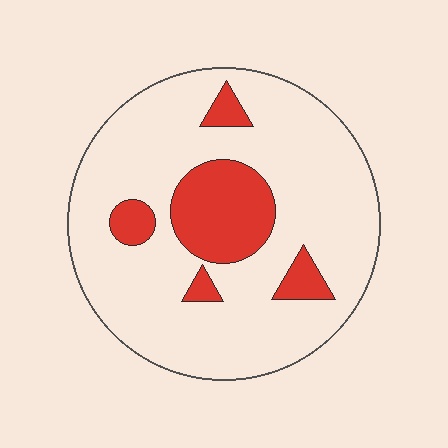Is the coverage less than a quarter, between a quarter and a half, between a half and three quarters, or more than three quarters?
Less than a quarter.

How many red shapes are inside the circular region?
5.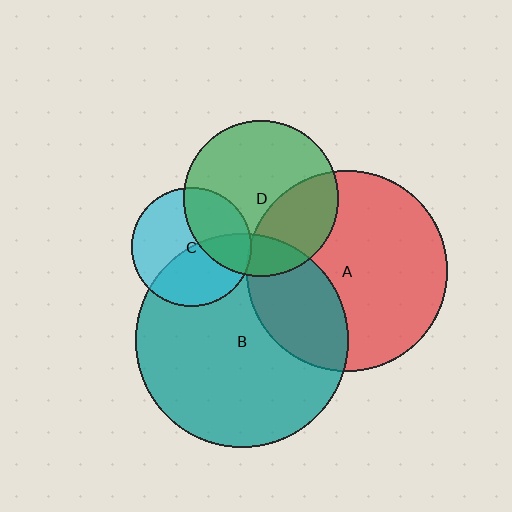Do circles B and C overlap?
Yes.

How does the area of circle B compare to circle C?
Approximately 3.2 times.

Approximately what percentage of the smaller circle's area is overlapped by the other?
Approximately 45%.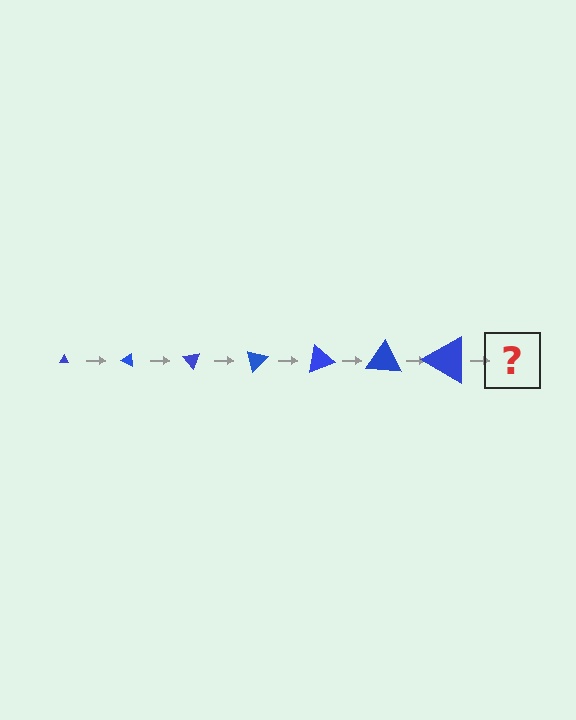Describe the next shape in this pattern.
It should be a triangle, larger than the previous one and rotated 175 degrees from the start.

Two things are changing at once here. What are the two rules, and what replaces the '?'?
The two rules are that the triangle grows larger each step and it rotates 25 degrees each step. The '?' should be a triangle, larger than the previous one and rotated 175 degrees from the start.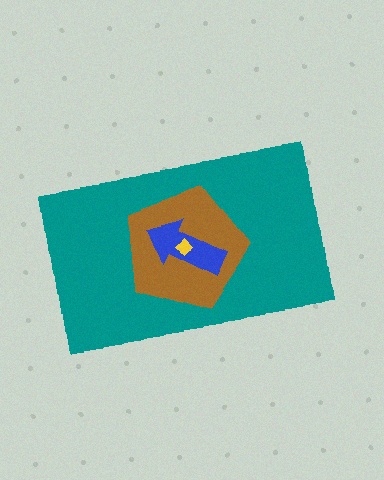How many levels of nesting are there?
4.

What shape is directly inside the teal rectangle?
The brown pentagon.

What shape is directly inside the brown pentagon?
The blue arrow.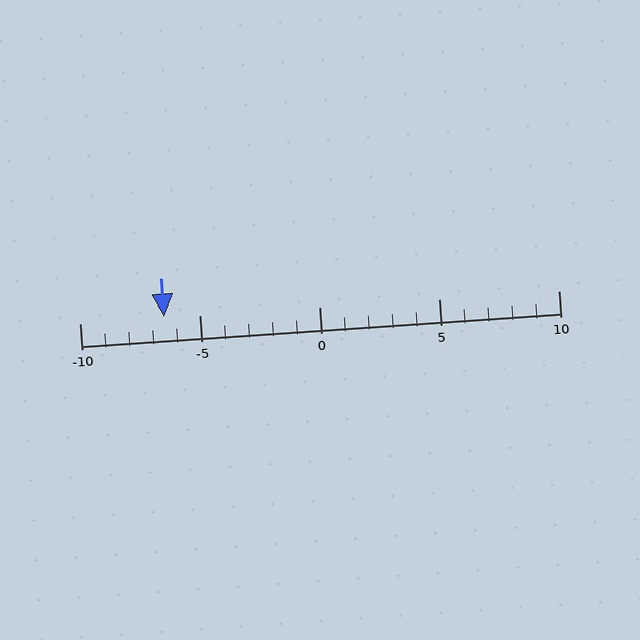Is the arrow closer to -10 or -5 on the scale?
The arrow is closer to -5.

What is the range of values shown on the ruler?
The ruler shows values from -10 to 10.